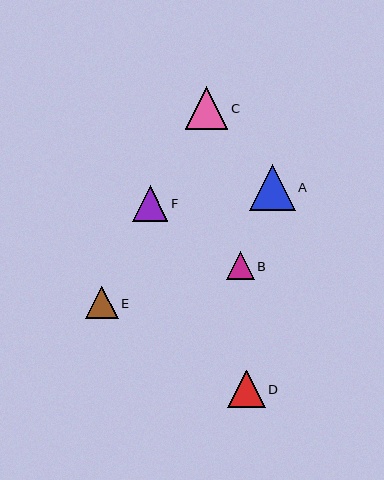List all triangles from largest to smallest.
From largest to smallest: A, C, D, F, E, B.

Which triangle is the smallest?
Triangle B is the smallest with a size of approximately 28 pixels.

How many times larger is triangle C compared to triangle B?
Triangle C is approximately 1.5 times the size of triangle B.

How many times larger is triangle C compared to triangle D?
Triangle C is approximately 1.1 times the size of triangle D.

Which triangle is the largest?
Triangle A is the largest with a size of approximately 46 pixels.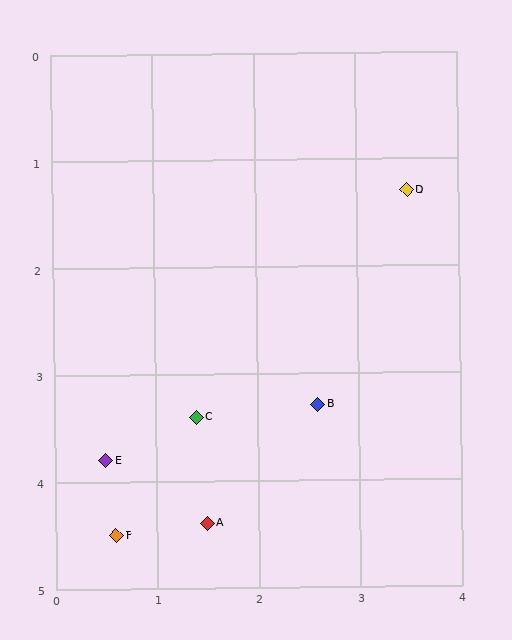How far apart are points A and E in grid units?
Points A and E are about 1.2 grid units apart.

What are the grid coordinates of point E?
Point E is at approximately (0.5, 3.8).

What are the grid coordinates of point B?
Point B is at approximately (2.6, 3.3).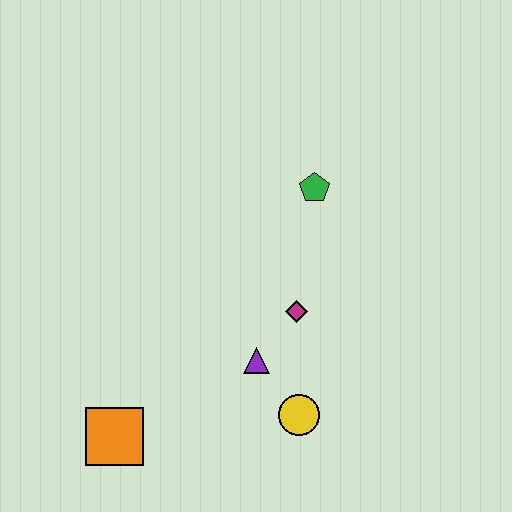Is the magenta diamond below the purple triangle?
No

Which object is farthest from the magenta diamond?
The orange square is farthest from the magenta diamond.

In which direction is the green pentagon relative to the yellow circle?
The green pentagon is above the yellow circle.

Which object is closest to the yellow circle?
The purple triangle is closest to the yellow circle.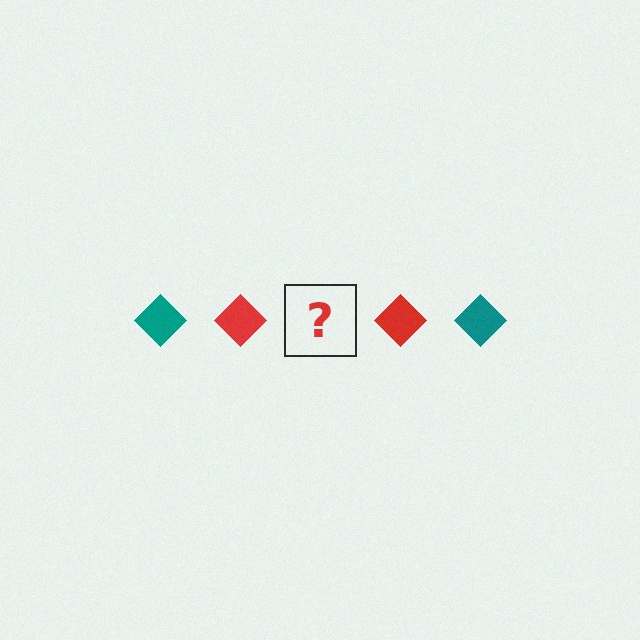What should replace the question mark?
The question mark should be replaced with a teal diamond.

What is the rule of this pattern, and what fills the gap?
The rule is that the pattern cycles through teal, red diamonds. The gap should be filled with a teal diamond.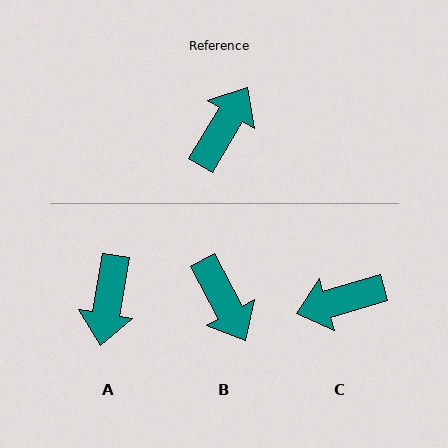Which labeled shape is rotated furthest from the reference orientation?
A, about 159 degrees away.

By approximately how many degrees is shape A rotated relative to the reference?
Approximately 159 degrees clockwise.